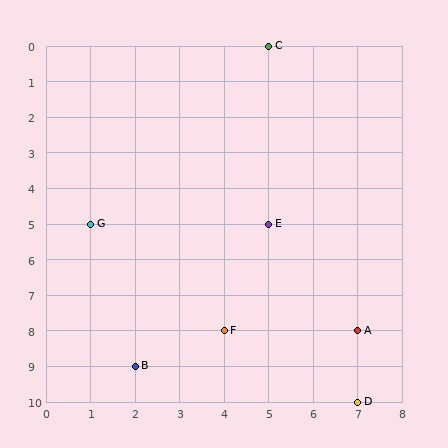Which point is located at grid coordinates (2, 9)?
Point B is at (2, 9).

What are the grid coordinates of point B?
Point B is at grid coordinates (2, 9).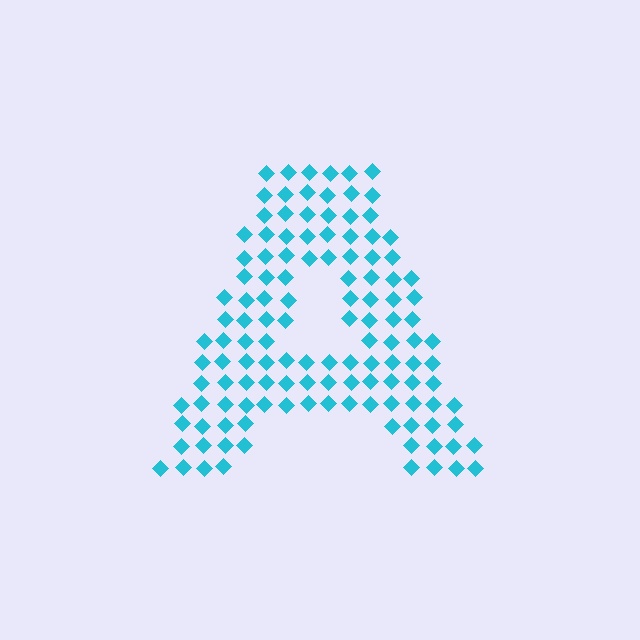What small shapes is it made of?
It is made of small diamonds.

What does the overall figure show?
The overall figure shows the letter A.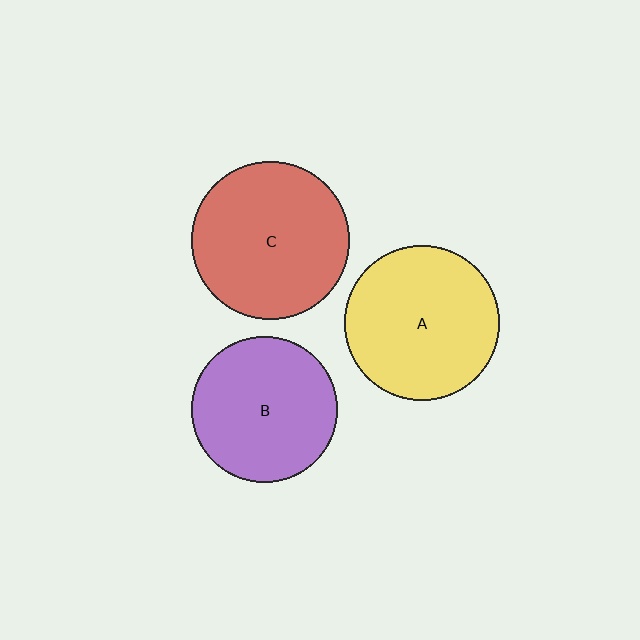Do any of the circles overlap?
No, none of the circles overlap.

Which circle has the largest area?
Circle C (red).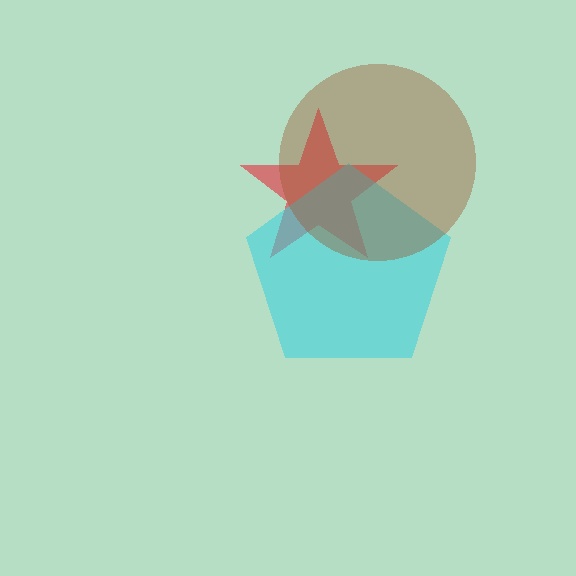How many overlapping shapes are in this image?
There are 3 overlapping shapes in the image.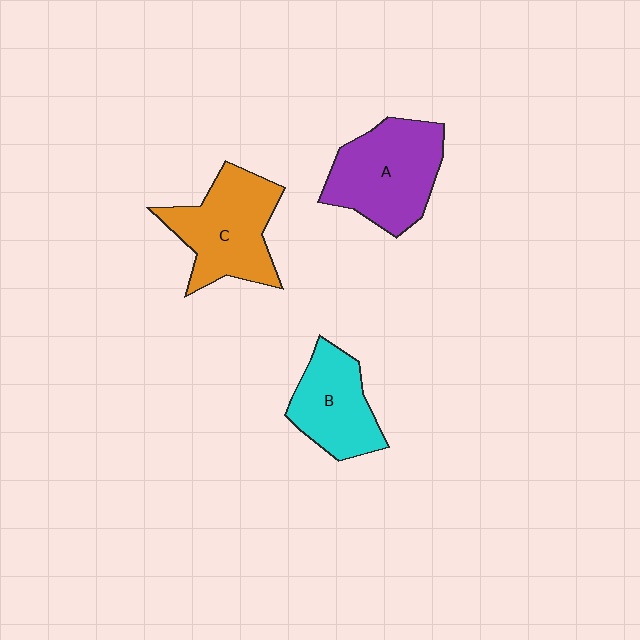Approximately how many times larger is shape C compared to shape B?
Approximately 1.3 times.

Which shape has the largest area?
Shape A (purple).